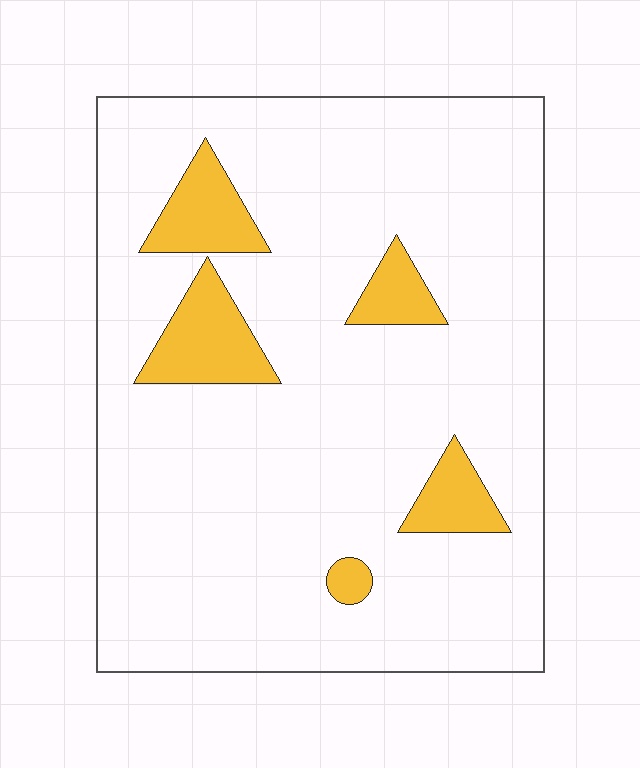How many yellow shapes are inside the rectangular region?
5.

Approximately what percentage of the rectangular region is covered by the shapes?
Approximately 10%.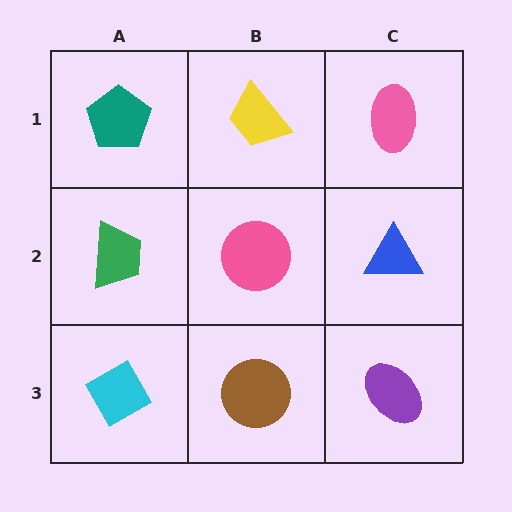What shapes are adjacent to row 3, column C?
A blue triangle (row 2, column C), a brown circle (row 3, column B).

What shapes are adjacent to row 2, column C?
A pink ellipse (row 1, column C), a purple ellipse (row 3, column C), a pink circle (row 2, column B).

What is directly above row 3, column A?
A green trapezoid.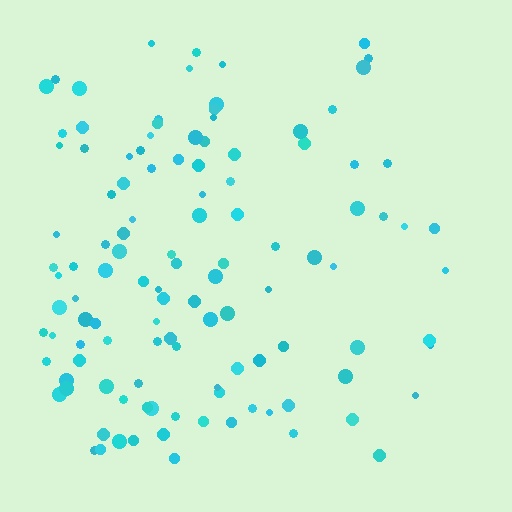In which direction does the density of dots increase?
From right to left, with the left side densest.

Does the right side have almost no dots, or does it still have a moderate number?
Still a moderate number, just noticeably fewer than the left.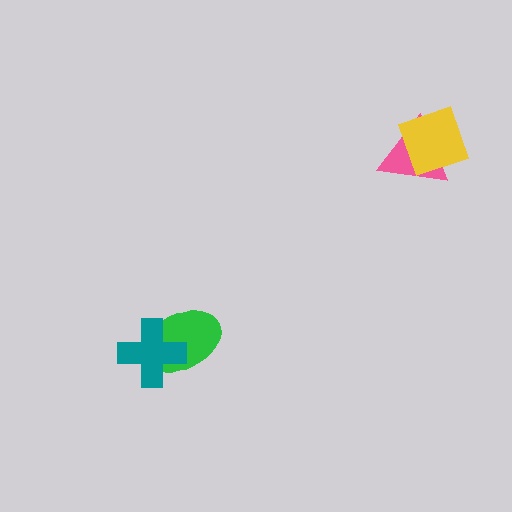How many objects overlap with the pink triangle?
1 object overlaps with the pink triangle.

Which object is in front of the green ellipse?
The teal cross is in front of the green ellipse.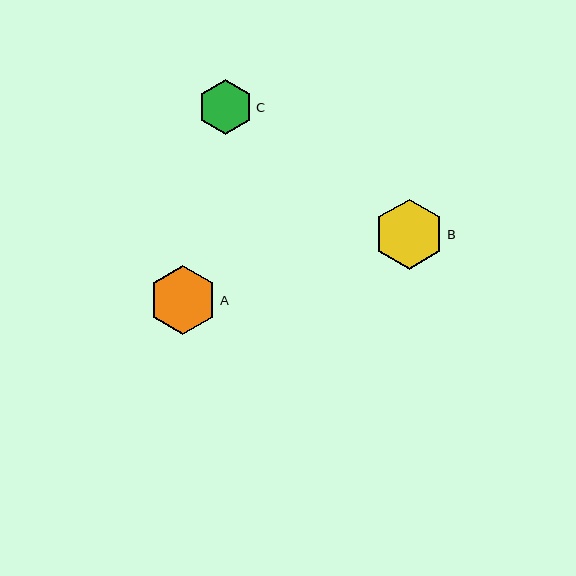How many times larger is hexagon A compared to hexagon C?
Hexagon A is approximately 1.2 times the size of hexagon C.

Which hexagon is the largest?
Hexagon B is the largest with a size of approximately 70 pixels.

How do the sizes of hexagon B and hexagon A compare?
Hexagon B and hexagon A are approximately the same size.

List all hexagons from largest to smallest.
From largest to smallest: B, A, C.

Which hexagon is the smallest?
Hexagon C is the smallest with a size of approximately 55 pixels.